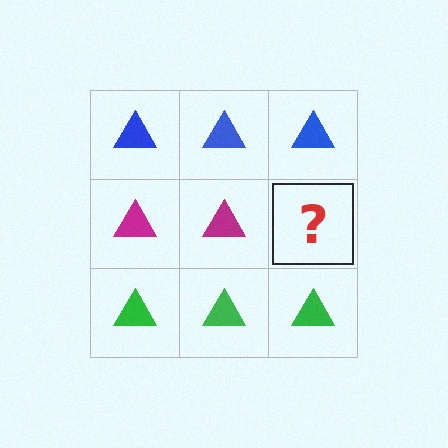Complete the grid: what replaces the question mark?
The question mark should be replaced with a magenta triangle.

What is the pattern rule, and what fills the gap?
The rule is that each row has a consistent color. The gap should be filled with a magenta triangle.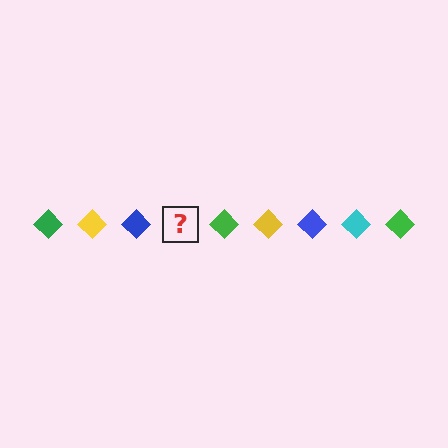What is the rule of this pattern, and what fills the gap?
The rule is that the pattern cycles through green, yellow, blue, cyan diamonds. The gap should be filled with a cyan diamond.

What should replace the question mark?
The question mark should be replaced with a cyan diamond.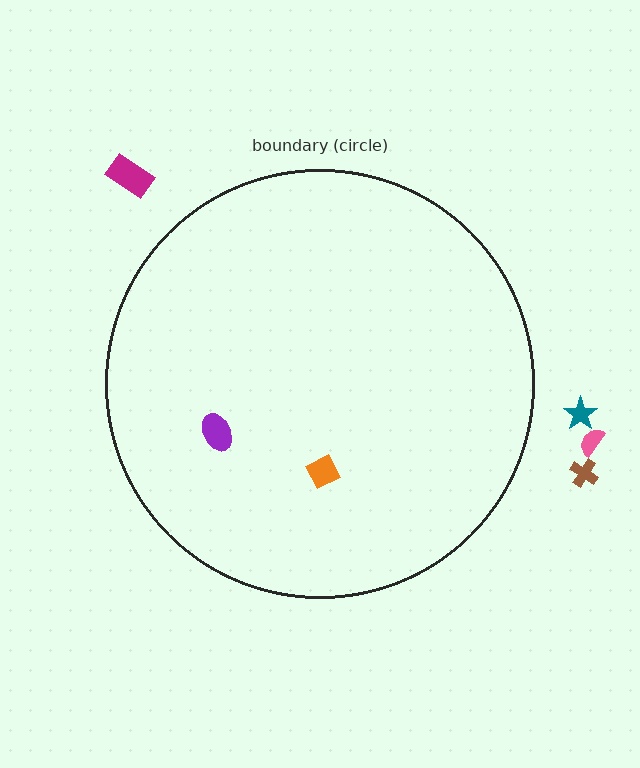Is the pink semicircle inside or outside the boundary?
Outside.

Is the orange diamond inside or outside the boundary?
Inside.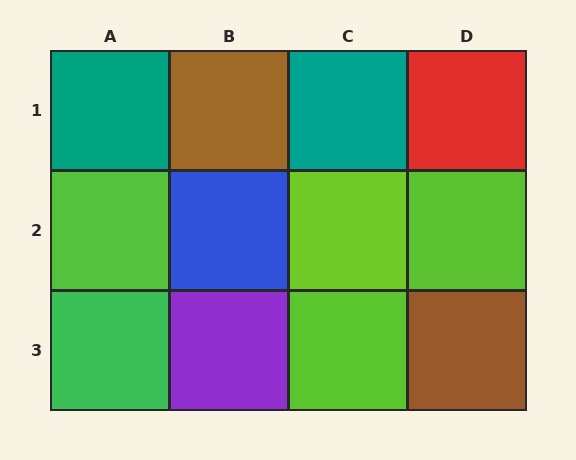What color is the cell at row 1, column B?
Brown.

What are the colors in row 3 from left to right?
Green, purple, lime, brown.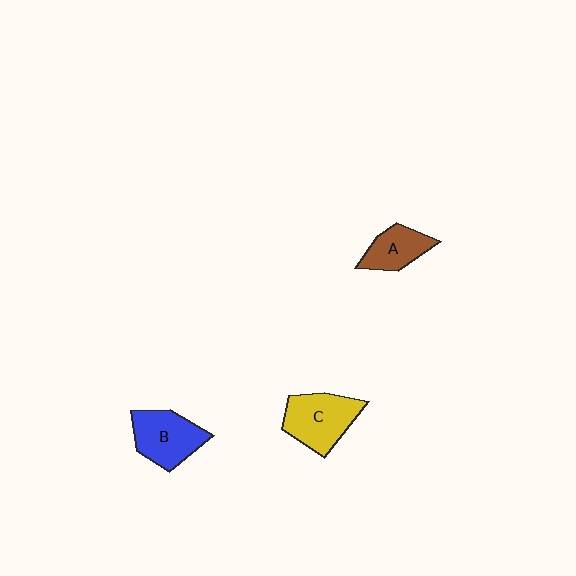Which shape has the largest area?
Shape C (yellow).